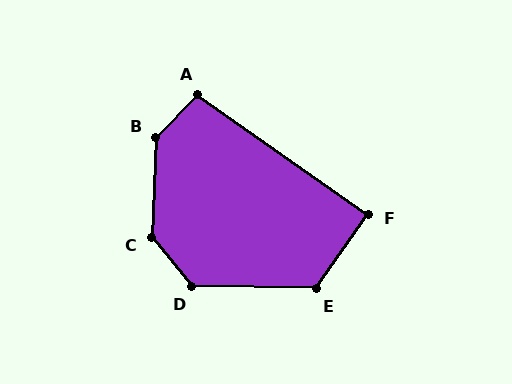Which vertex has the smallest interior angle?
F, at approximately 91 degrees.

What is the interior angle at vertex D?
Approximately 131 degrees (obtuse).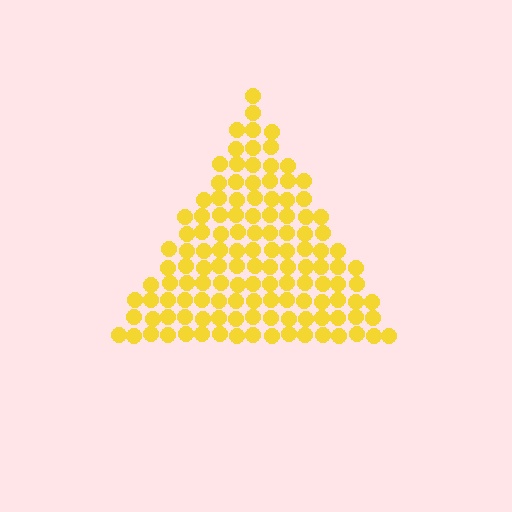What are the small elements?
The small elements are circles.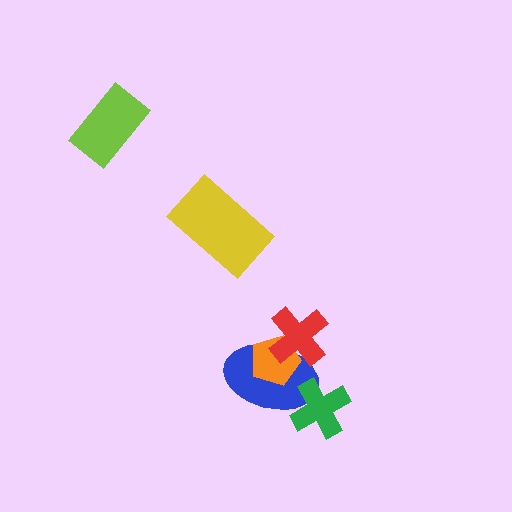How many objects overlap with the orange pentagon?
2 objects overlap with the orange pentagon.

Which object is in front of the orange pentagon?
The red cross is in front of the orange pentagon.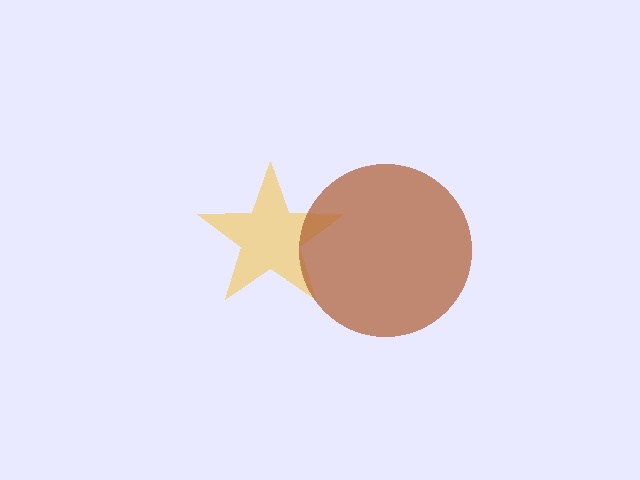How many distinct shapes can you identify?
There are 2 distinct shapes: a yellow star, a brown circle.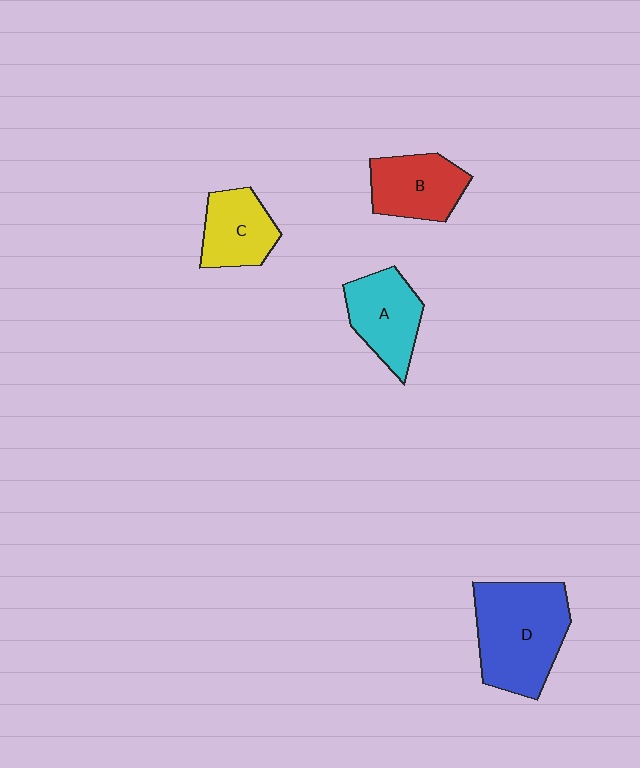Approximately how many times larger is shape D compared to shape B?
Approximately 1.6 times.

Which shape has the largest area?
Shape D (blue).